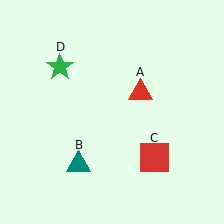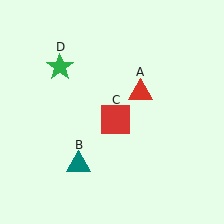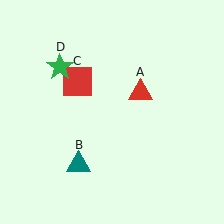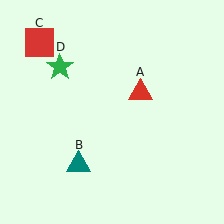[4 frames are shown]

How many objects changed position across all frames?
1 object changed position: red square (object C).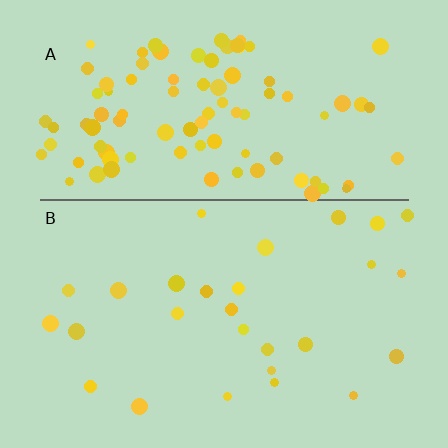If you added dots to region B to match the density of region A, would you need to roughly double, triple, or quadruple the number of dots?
Approximately quadruple.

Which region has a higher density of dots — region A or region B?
A (the top).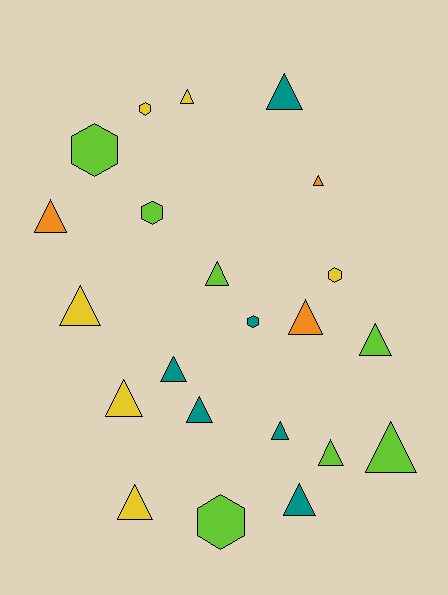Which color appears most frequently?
Lime, with 7 objects.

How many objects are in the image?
There are 22 objects.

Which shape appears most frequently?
Triangle, with 16 objects.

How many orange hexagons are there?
There are no orange hexagons.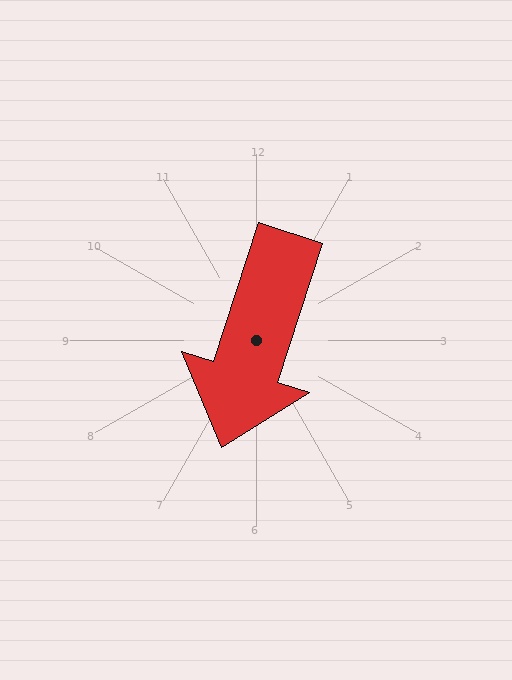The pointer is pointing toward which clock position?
Roughly 7 o'clock.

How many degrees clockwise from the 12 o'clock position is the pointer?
Approximately 198 degrees.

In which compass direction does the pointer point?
South.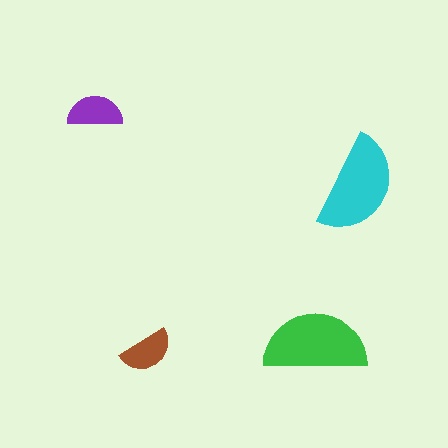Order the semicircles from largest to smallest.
the green one, the cyan one, the purple one, the brown one.